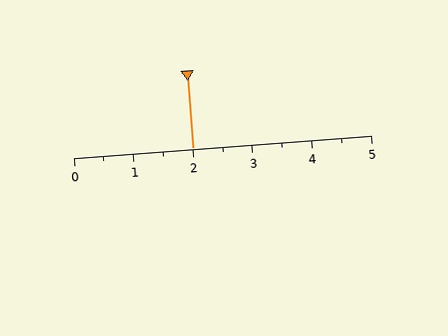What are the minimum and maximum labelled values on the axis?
The axis runs from 0 to 5.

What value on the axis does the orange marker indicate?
The marker indicates approximately 2.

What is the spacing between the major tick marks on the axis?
The major ticks are spaced 1 apart.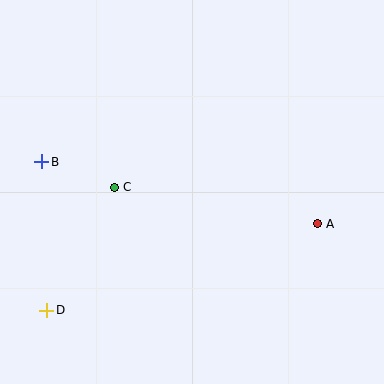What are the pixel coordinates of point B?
Point B is at (42, 162).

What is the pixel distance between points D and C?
The distance between D and C is 140 pixels.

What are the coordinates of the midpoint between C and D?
The midpoint between C and D is at (81, 249).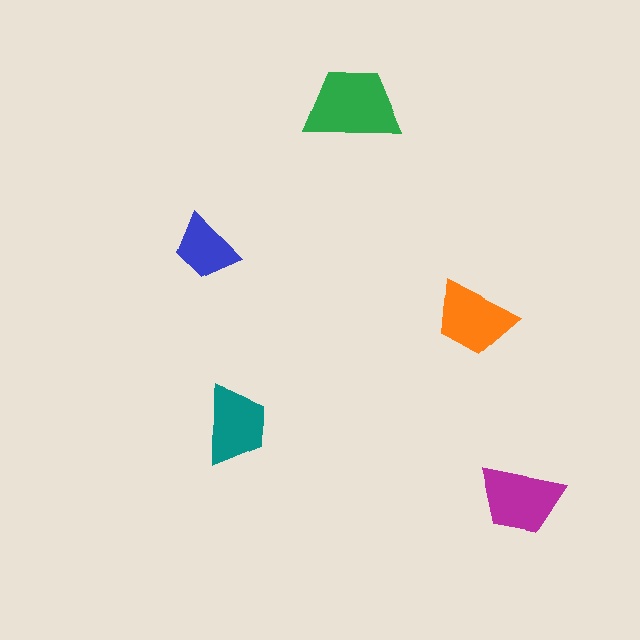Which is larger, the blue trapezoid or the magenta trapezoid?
The magenta one.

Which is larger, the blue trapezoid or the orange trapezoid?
The orange one.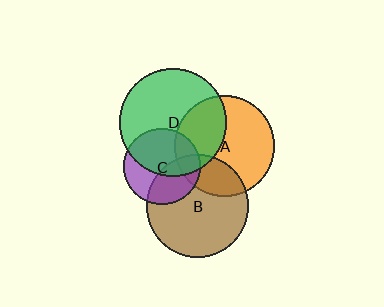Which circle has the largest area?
Circle D (green).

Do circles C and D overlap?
Yes.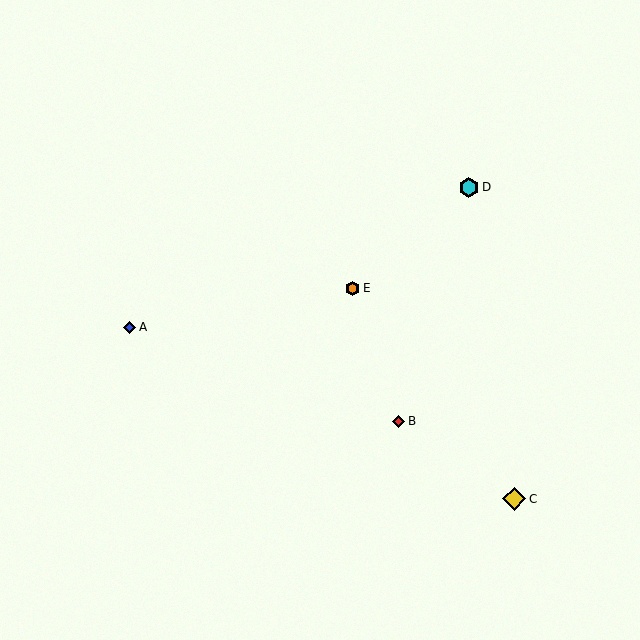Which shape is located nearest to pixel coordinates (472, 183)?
The cyan hexagon (labeled D) at (469, 187) is nearest to that location.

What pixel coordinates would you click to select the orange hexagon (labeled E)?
Click at (352, 288) to select the orange hexagon E.